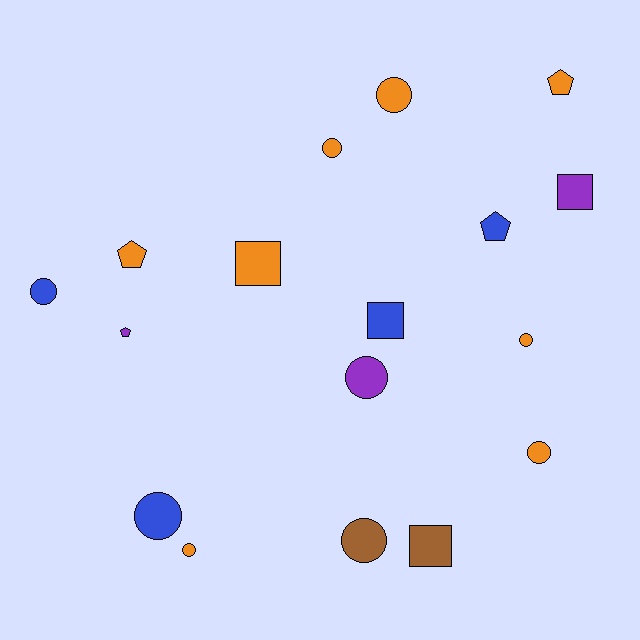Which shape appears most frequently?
Circle, with 9 objects.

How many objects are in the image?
There are 17 objects.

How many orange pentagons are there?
There are 2 orange pentagons.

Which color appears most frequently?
Orange, with 8 objects.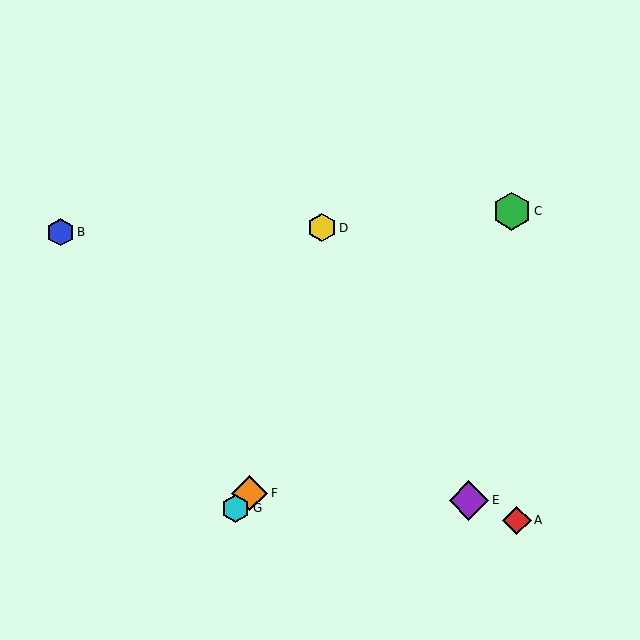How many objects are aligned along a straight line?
3 objects (C, F, G) are aligned along a straight line.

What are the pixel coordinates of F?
Object F is at (250, 493).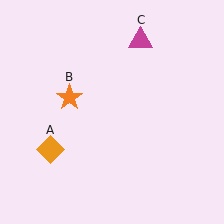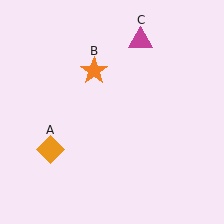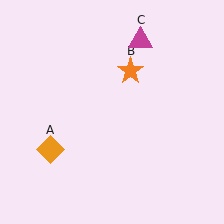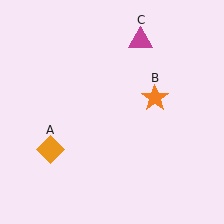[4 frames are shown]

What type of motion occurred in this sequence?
The orange star (object B) rotated clockwise around the center of the scene.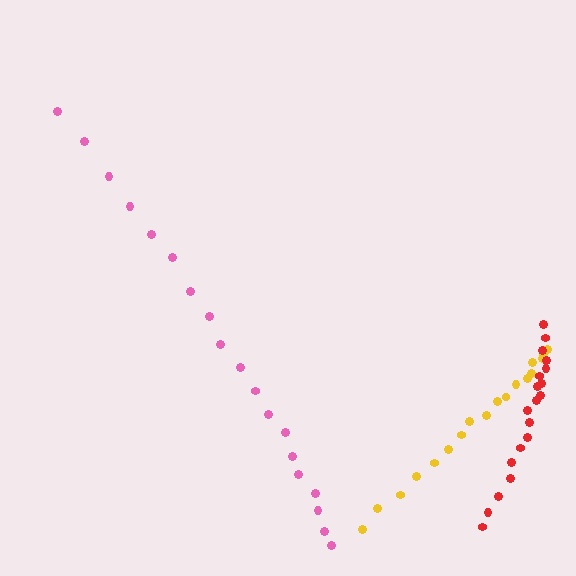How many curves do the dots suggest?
There are 3 distinct paths.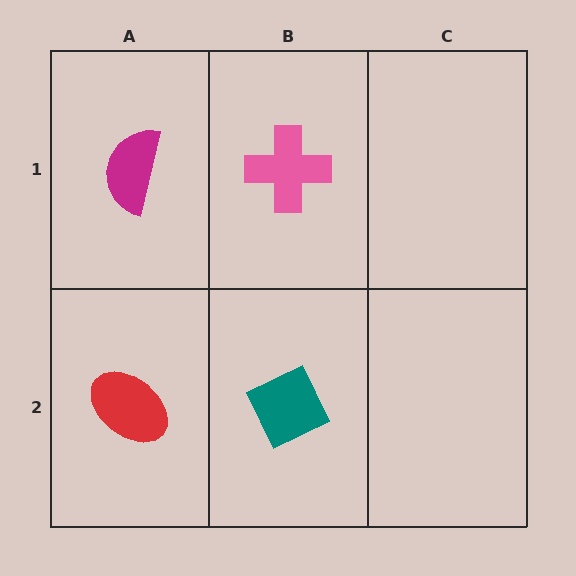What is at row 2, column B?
A teal diamond.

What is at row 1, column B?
A pink cross.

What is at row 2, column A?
A red ellipse.